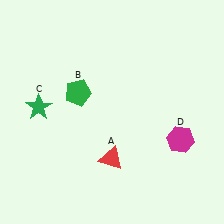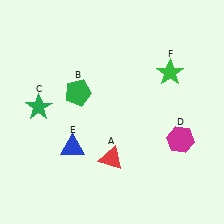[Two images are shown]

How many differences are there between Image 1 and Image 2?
There are 2 differences between the two images.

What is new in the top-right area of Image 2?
A green star (F) was added in the top-right area of Image 2.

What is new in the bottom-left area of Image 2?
A blue triangle (E) was added in the bottom-left area of Image 2.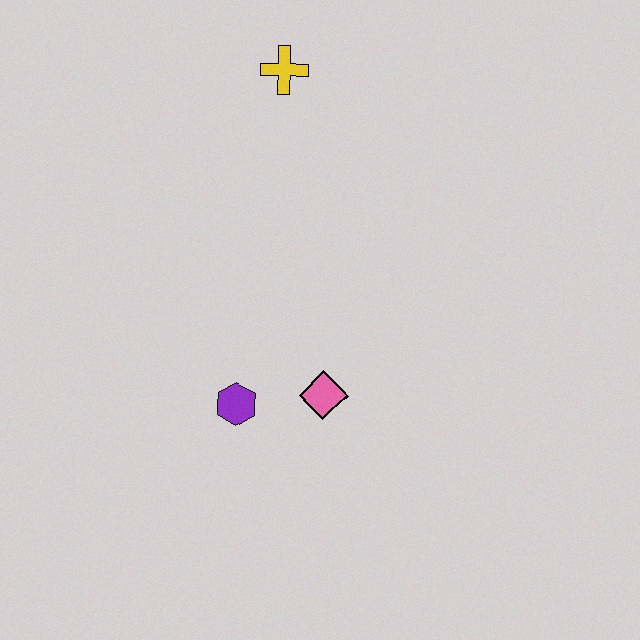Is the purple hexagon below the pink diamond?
Yes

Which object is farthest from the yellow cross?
The purple hexagon is farthest from the yellow cross.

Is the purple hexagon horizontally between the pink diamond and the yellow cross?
No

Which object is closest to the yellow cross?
The pink diamond is closest to the yellow cross.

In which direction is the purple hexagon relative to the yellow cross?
The purple hexagon is below the yellow cross.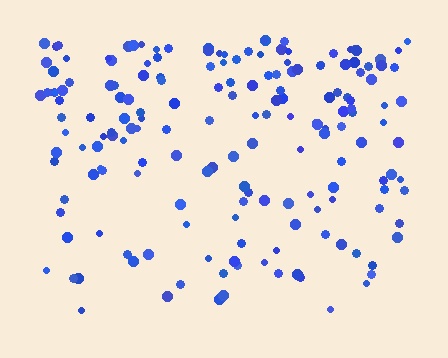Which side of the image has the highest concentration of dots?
The top.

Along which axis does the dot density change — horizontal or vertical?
Vertical.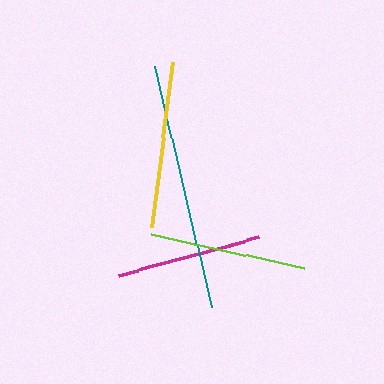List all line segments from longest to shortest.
From longest to shortest: teal, yellow, lime, magenta.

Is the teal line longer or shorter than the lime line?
The teal line is longer than the lime line.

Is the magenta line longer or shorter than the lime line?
The lime line is longer than the magenta line.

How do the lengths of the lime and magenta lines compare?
The lime and magenta lines are approximately the same length.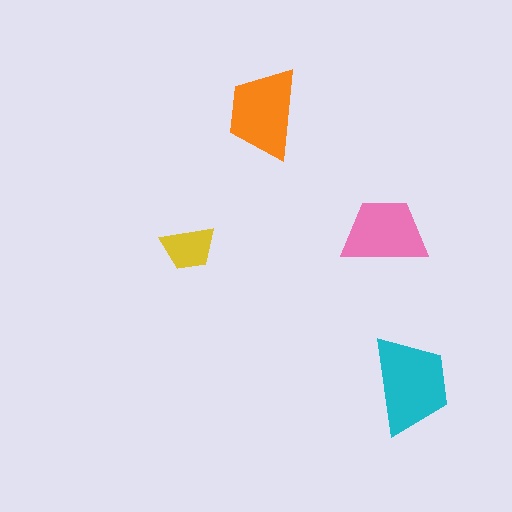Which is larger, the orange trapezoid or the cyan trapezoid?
The cyan one.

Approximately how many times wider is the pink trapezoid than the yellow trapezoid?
About 1.5 times wider.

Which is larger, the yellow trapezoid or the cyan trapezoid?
The cyan one.